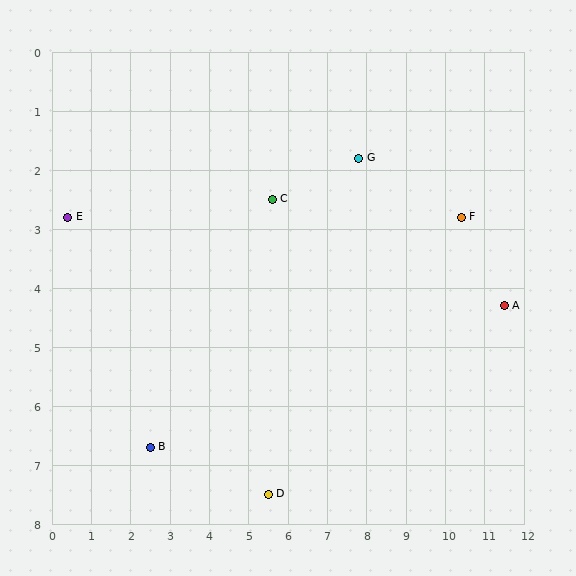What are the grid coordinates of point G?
Point G is at approximately (7.8, 1.8).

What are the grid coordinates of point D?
Point D is at approximately (5.5, 7.5).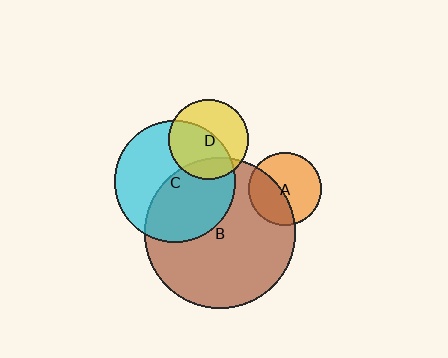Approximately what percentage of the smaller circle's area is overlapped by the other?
Approximately 40%.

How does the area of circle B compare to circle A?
Approximately 4.3 times.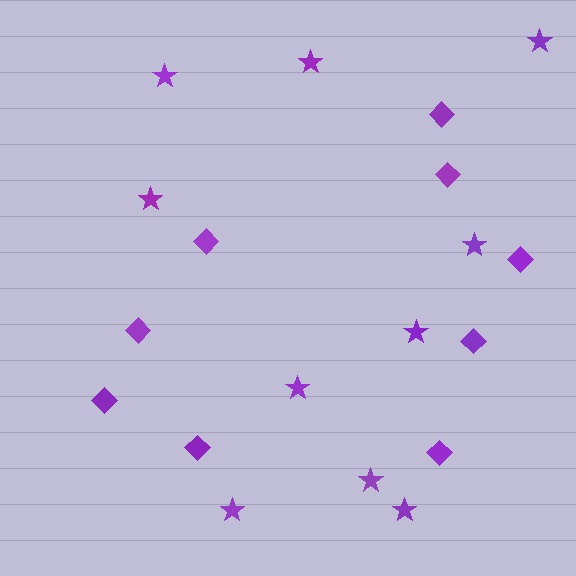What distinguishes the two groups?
There are 2 groups: one group of diamonds (9) and one group of stars (10).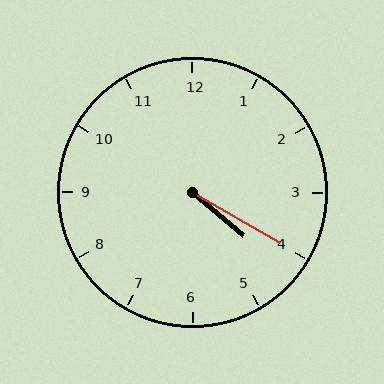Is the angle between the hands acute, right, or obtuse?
It is acute.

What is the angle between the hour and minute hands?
Approximately 10 degrees.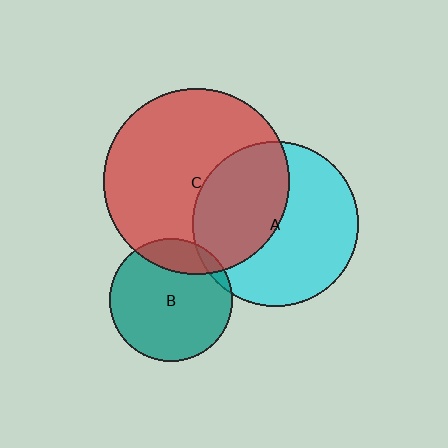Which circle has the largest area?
Circle C (red).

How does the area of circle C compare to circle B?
Approximately 2.3 times.